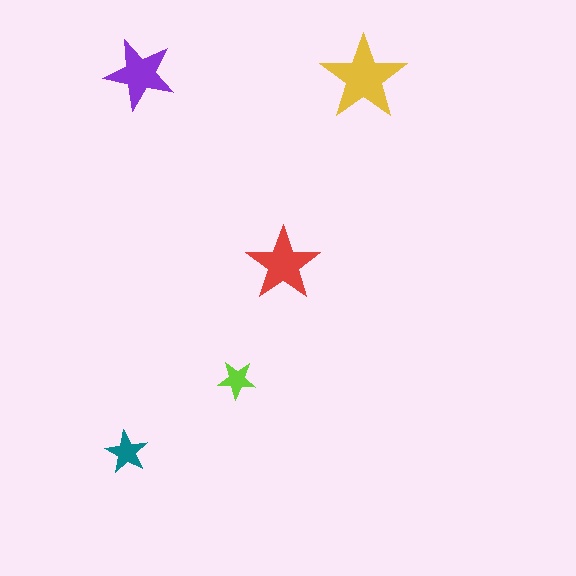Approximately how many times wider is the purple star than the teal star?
About 1.5 times wider.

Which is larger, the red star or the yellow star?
The yellow one.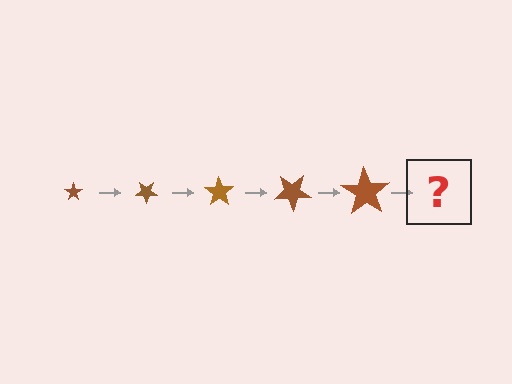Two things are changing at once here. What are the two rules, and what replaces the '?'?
The two rules are that the star grows larger each step and it rotates 35 degrees each step. The '?' should be a star, larger than the previous one and rotated 175 degrees from the start.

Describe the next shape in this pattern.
It should be a star, larger than the previous one and rotated 175 degrees from the start.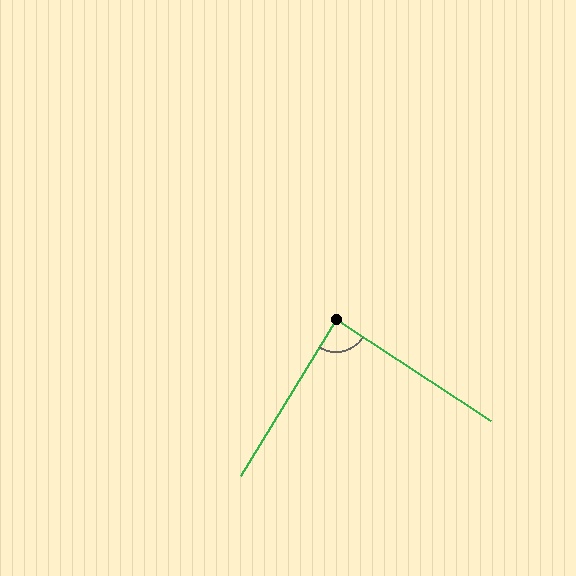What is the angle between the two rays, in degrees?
Approximately 88 degrees.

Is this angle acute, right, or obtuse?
It is approximately a right angle.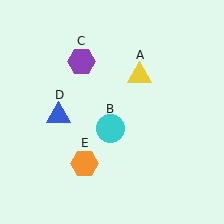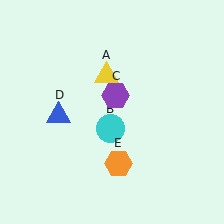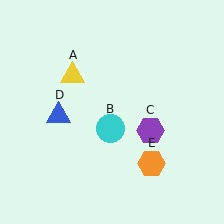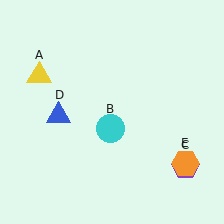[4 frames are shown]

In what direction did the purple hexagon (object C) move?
The purple hexagon (object C) moved down and to the right.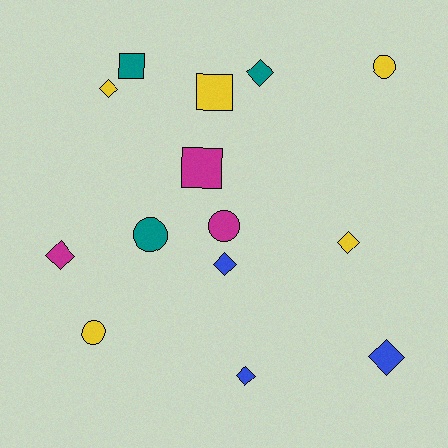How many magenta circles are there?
There is 1 magenta circle.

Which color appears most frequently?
Yellow, with 5 objects.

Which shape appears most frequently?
Diamond, with 7 objects.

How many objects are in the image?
There are 14 objects.